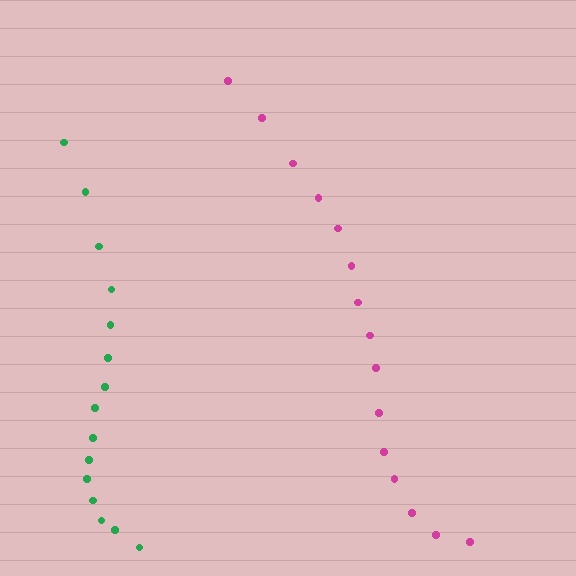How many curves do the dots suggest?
There are 2 distinct paths.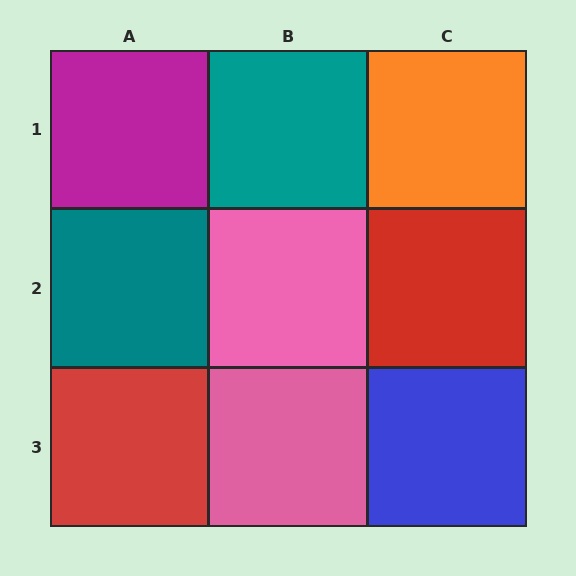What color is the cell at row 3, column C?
Blue.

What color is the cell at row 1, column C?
Orange.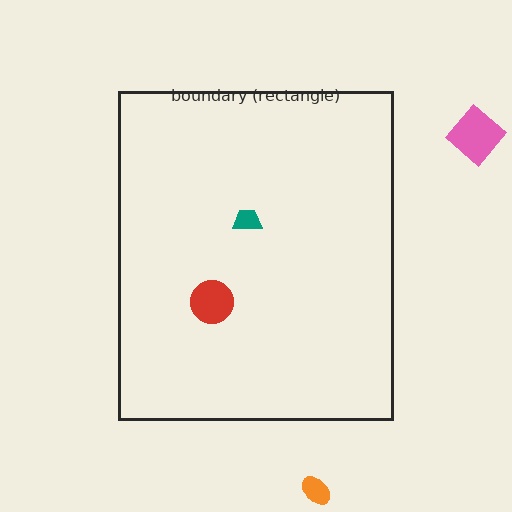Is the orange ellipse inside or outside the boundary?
Outside.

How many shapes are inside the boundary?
2 inside, 2 outside.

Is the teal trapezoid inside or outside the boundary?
Inside.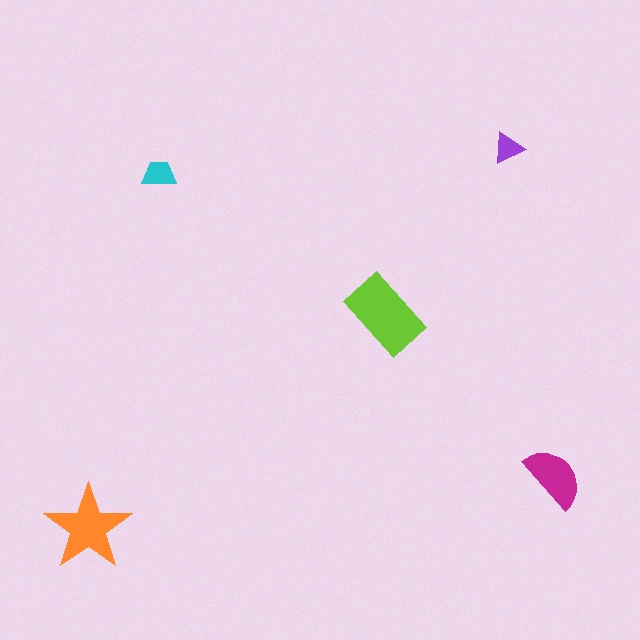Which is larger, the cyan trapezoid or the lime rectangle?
The lime rectangle.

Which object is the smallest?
The purple triangle.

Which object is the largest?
The lime rectangle.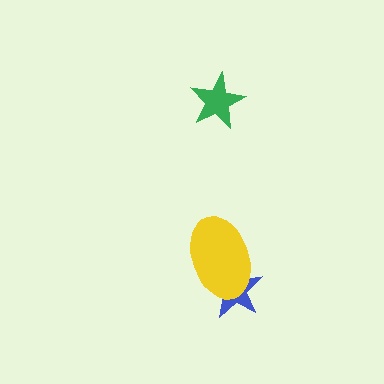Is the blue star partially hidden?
Yes, it is partially covered by another shape.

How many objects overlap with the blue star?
1 object overlaps with the blue star.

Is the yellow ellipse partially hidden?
No, no other shape covers it.